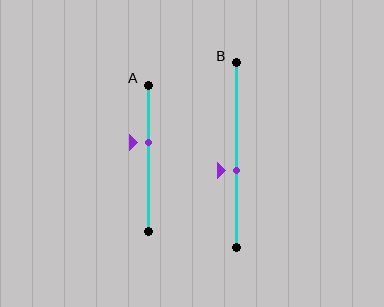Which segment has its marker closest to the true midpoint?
Segment B has its marker closest to the true midpoint.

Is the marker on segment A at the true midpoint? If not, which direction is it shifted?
No, the marker on segment A is shifted upward by about 11% of the segment length.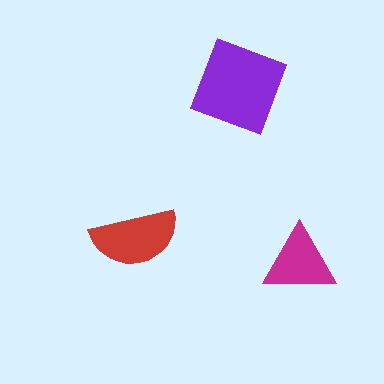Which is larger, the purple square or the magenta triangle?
The purple square.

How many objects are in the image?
There are 3 objects in the image.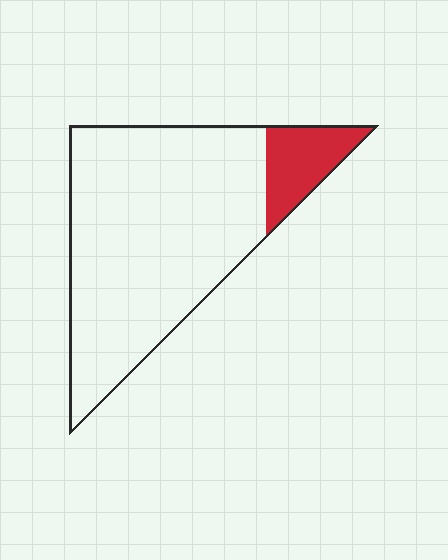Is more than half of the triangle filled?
No.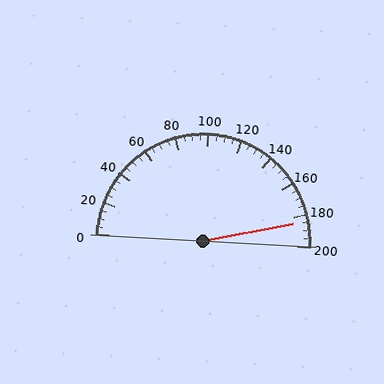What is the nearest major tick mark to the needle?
The nearest major tick mark is 180.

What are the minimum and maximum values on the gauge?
The gauge ranges from 0 to 200.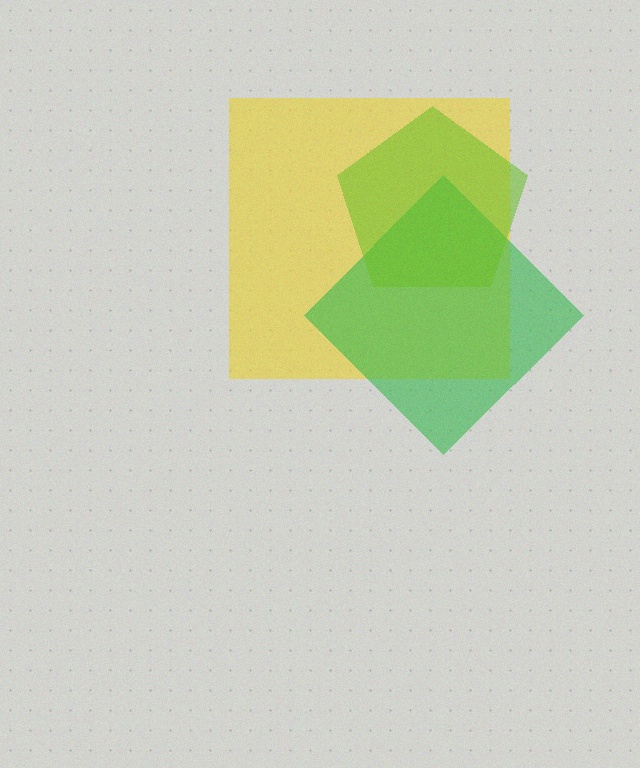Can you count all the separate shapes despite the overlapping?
Yes, there are 3 separate shapes.